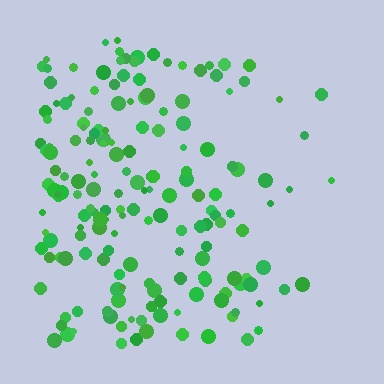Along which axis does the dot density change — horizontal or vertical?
Horizontal.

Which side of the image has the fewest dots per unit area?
The right.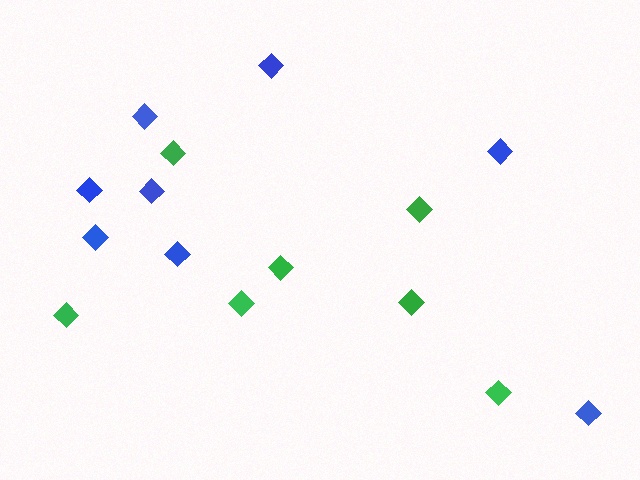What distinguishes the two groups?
There are 2 groups: one group of blue diamonds (8) and one group of green diamonds (7).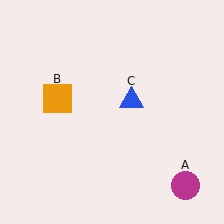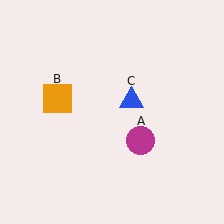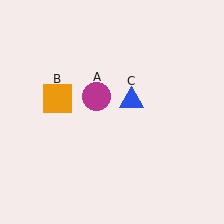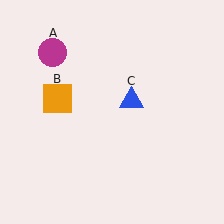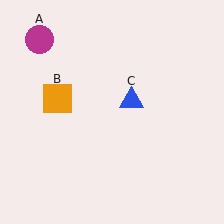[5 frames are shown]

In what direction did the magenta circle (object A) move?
The magenta circle (object A) moved up and to the left.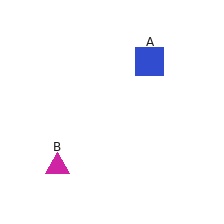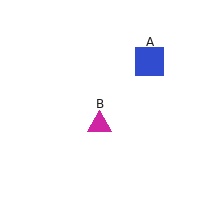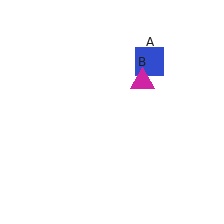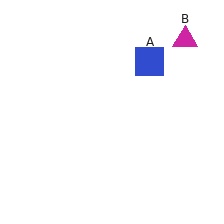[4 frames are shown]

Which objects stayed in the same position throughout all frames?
Blue square (object A) remained stationary.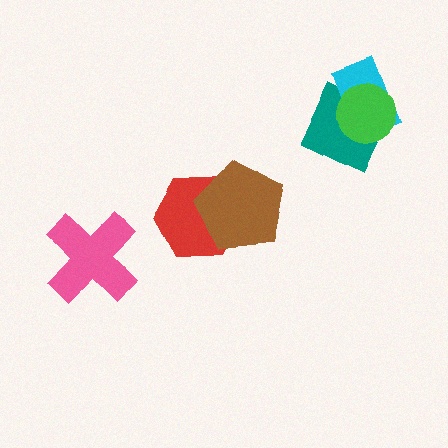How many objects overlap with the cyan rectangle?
2 objects overlap with the cyan rectangle.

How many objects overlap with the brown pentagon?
1 object overlaps with the brown pentagon.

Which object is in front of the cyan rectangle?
The green circle is in front of the cyan rectangle.